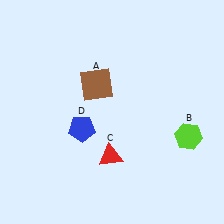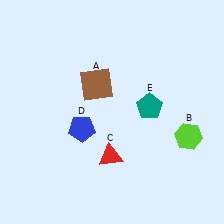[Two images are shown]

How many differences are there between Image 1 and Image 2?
There is 1 difference between the two images.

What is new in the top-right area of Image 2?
A teal pentagon (E) was added in the top-right area of Image 2.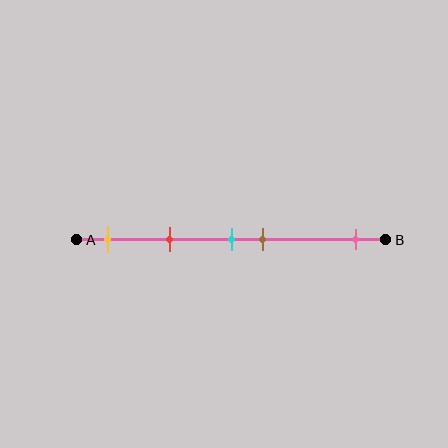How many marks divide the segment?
There are 5 marks dividing the segment.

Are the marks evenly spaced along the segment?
No, the marks are not evenly spaced.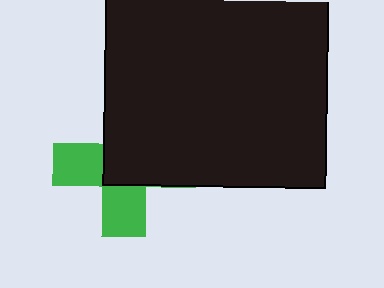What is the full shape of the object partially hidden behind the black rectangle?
The partially hidden object is a green cross.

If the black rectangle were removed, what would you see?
You would see the complete green cross.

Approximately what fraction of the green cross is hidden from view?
Roughly 59% of the green cross is hidden behind the black rectangle.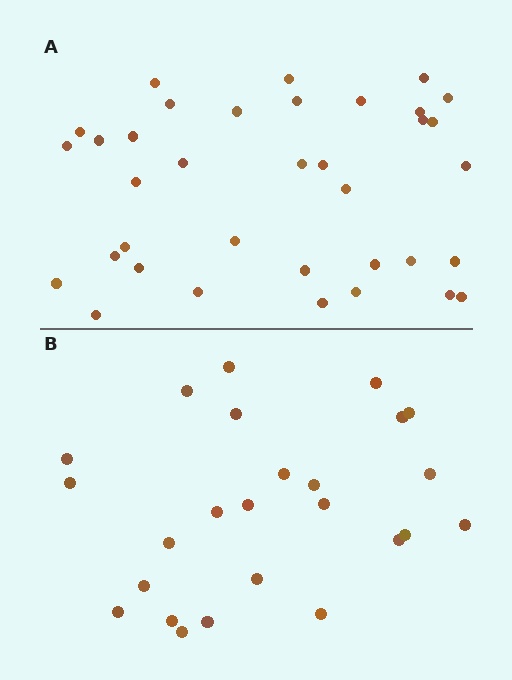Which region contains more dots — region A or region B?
Region A (the top region) has more dots.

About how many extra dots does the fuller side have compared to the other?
Region A has roughly 12 or so more dots than region B.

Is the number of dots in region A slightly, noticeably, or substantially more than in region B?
Region A has noticeably more, but not dramatically so. The ratio is roughly 1.4 to 1.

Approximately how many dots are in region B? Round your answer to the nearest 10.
About 20 dots. (The exact count is 25, which rounds to 20.)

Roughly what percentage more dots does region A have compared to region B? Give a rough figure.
About 45% more.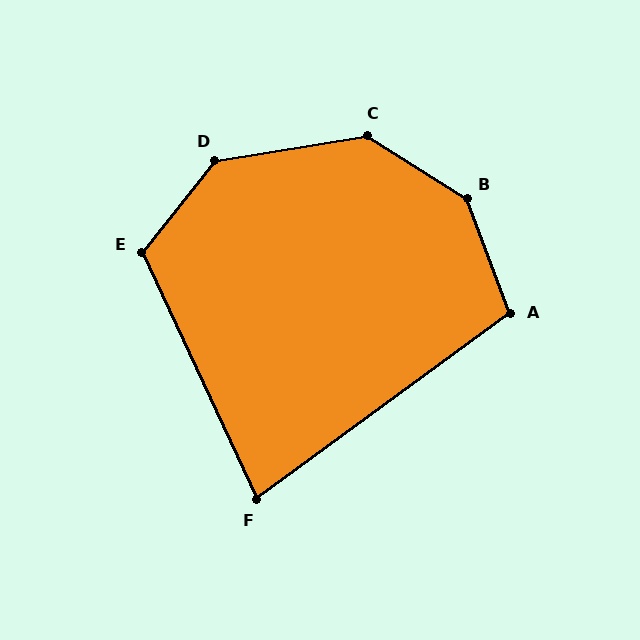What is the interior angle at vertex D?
Approximately 138 degrees (obtuse).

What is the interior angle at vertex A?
Approximately 106 degrees (obtuse).